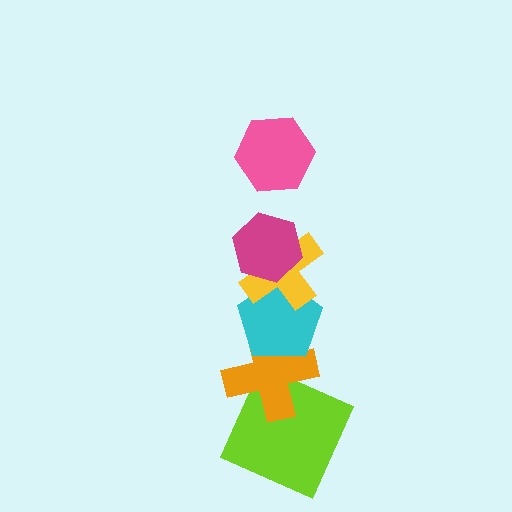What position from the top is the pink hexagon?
The pink hexagon is 1st from the top.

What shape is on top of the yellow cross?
The magenta hexagon is on top of the yellow cross.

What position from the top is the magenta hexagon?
The magenta hexagon is 2nd from the top.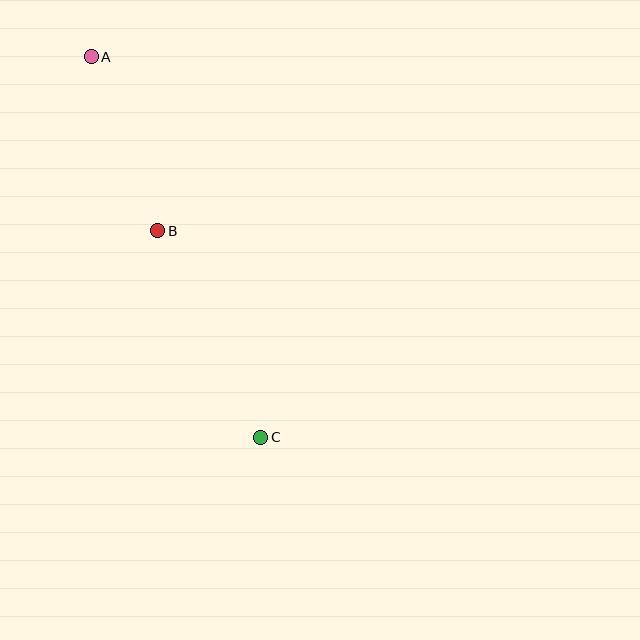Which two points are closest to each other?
Points A and B are closest to each other.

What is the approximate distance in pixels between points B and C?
The distance between B and C is approximately 231 pixels.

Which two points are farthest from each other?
Points A and C are farthest from each other.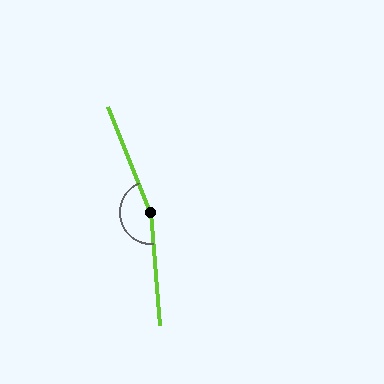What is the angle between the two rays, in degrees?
Approximately 162 degrees.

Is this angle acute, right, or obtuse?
It is obtuse.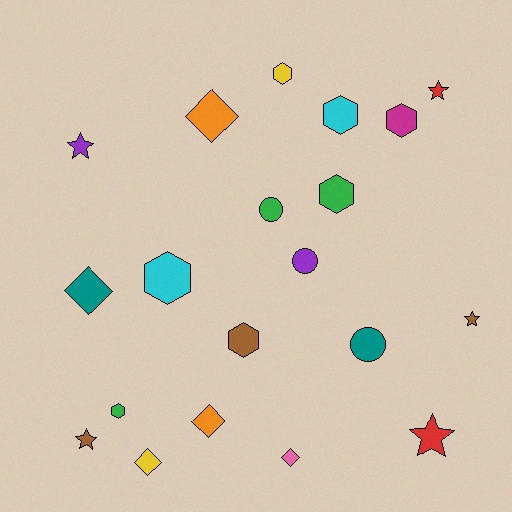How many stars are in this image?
There are 5 stars.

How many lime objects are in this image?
There are no lime objects.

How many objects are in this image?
There are 20 objects.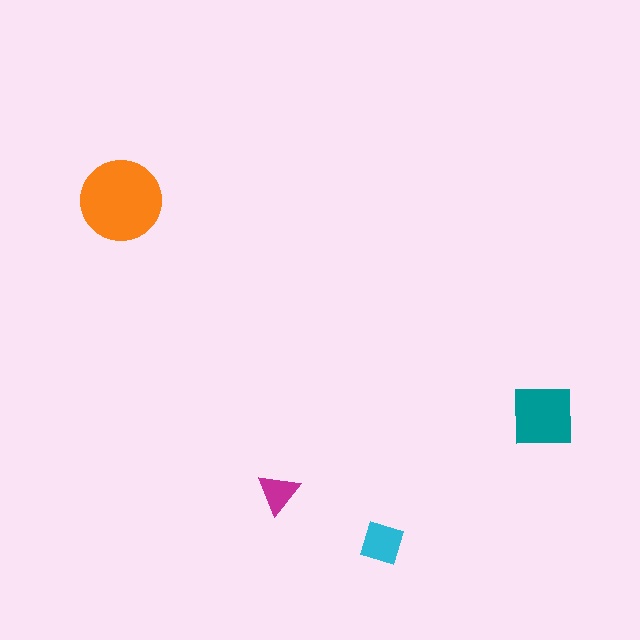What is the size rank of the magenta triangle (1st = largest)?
4th.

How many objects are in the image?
There are 4 objects in the image.